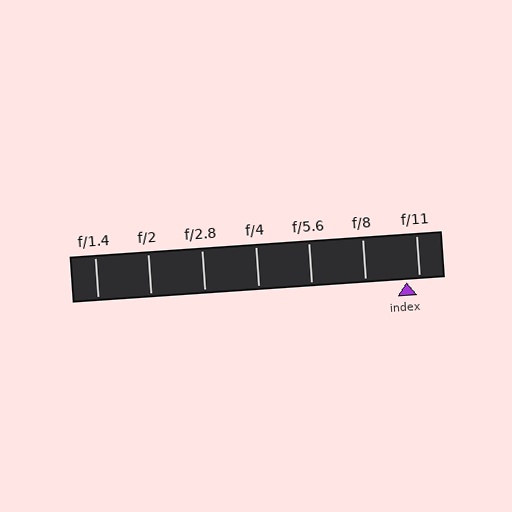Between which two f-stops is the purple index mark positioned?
The index mark is between f/8 and f/11.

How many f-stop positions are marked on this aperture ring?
There are 7 f-stop positions marked.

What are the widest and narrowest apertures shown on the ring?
The widest aperture shown is f/1.4 and the narrowest is f/11.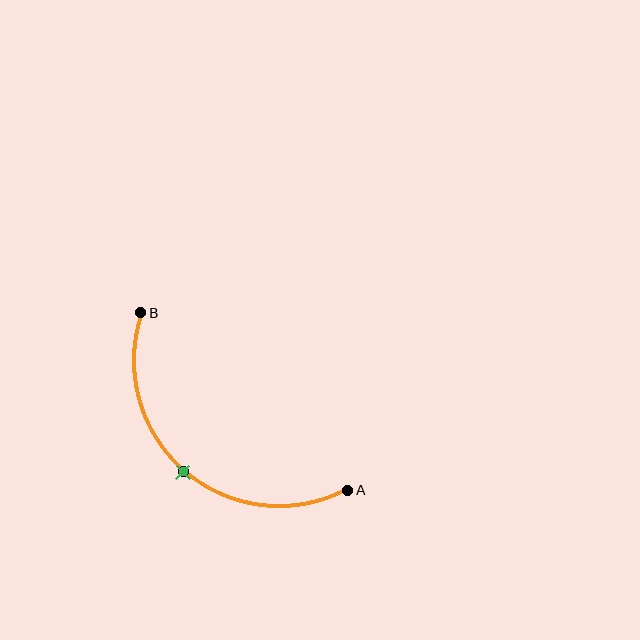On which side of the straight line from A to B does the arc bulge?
The arc bulges below and to the left of the straight line connecting A and B.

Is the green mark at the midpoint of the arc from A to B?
Yes. The green mark lies on the arc at equal arc-length from both A and B — it is the arc midpoint.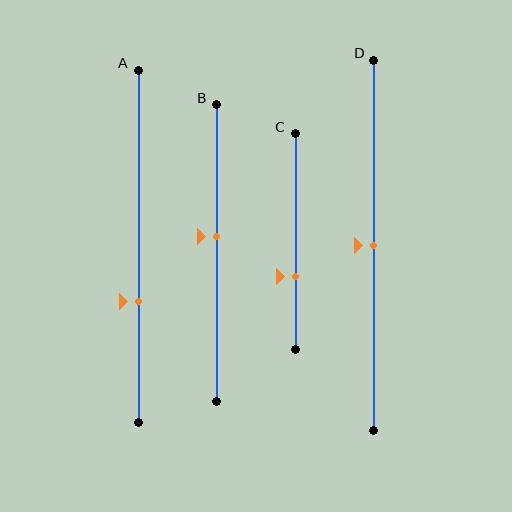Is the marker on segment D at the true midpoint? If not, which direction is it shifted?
Yes, the marker on segment D is at the true midpoint.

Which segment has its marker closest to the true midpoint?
Segment D has its marker closest to the true midpoint.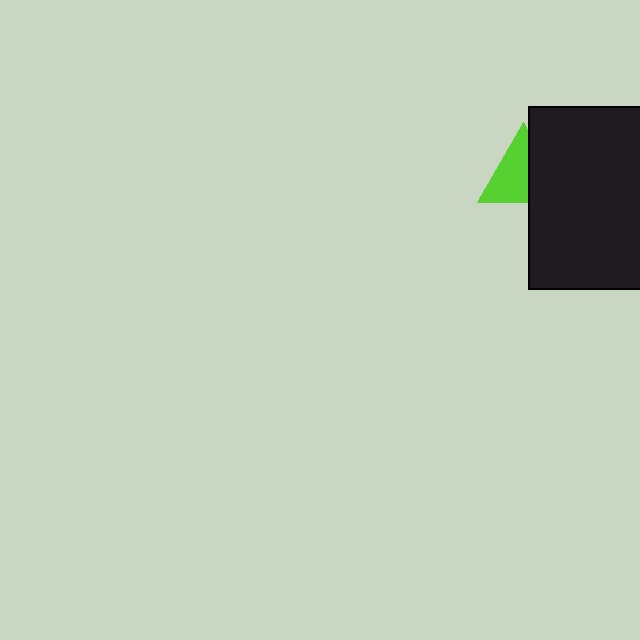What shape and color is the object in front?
The object in front is a black rectangle.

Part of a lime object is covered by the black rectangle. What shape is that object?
It is a triangle.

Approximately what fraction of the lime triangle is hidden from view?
Roughly 42% of the lime triangle is hidden behind the black rectangle.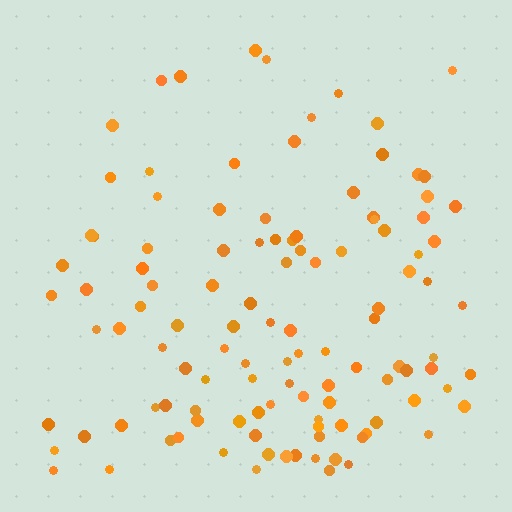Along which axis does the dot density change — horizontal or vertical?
Vertical.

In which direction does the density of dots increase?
From top to bottom, with the bottom side densest.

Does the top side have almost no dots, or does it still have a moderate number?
Still a moderate number, just noticeably fewer than the bottom.